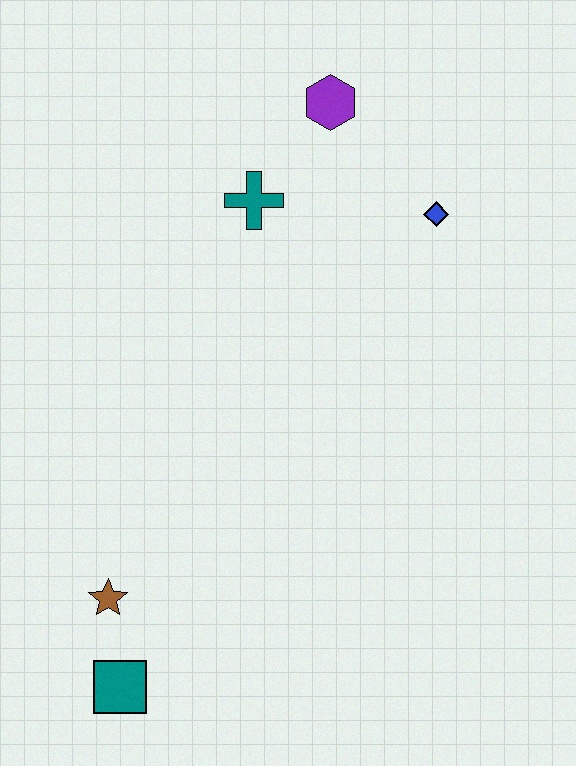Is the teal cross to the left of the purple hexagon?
Yes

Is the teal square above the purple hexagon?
No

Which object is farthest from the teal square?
The purple hexagon is farthest from the teal square.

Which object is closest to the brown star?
The teal square is closest to the brown star.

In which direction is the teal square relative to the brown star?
The teal square is below the brown star.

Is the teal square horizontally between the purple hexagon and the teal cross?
No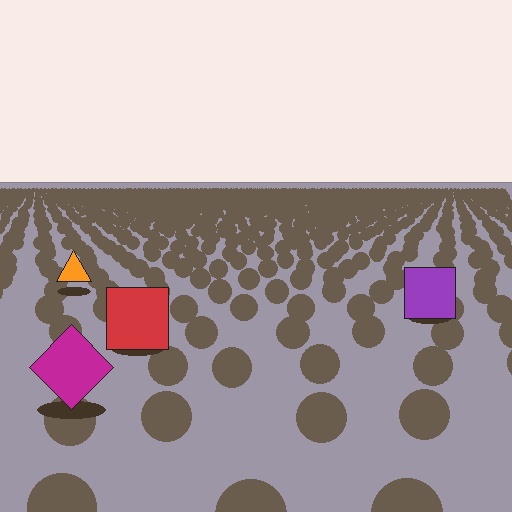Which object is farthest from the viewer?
The orange triangle is farthest from the viewer. It appears smaller and the ground texture around it is denser.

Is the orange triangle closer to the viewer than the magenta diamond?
No. The magenta diamond is closer — you can tell from the texture gradient: the ground texture is coarser near it.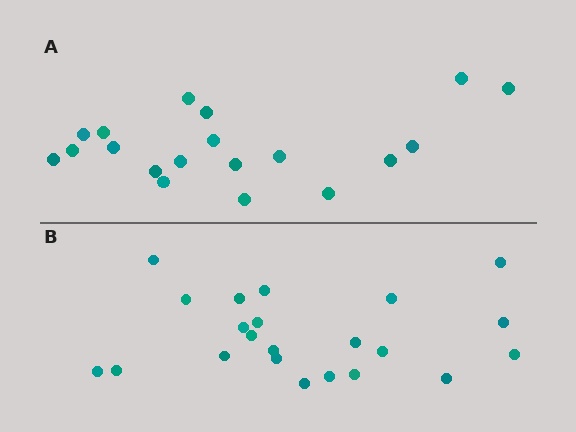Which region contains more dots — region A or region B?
Region B (the bottom region) has more dots.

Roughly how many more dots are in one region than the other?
Region B has just a few more — roughly 2 or 3 more dots than region A.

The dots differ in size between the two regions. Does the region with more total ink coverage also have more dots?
No. Region A has more total ink coverage because its dots are larger, but region B actually contains more individual dots. Total area can be misleading — the number of items is what matters here.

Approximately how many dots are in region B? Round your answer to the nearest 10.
About 20 dots. (The exact count is 22, which rounds to 20.)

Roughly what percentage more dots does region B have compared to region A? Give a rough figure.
About 15% more.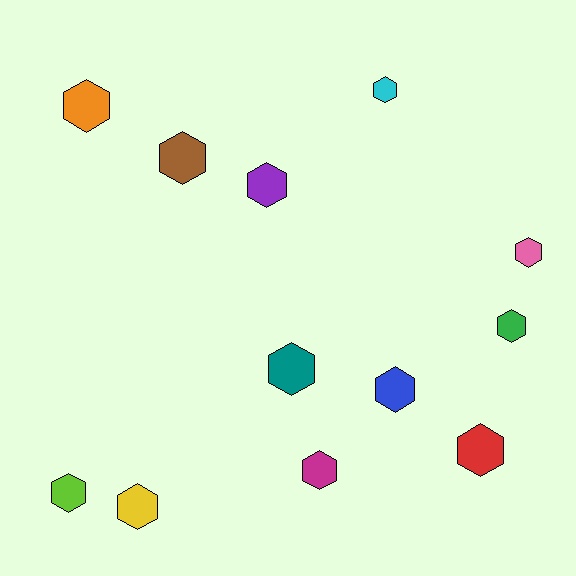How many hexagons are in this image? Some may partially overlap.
There are 12 hexagons.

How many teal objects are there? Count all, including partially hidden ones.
There is 1 teal object.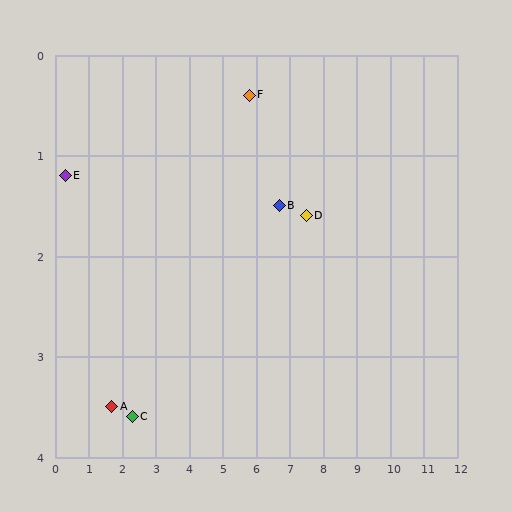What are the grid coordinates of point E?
Point E is at approximately (0.3, 1.2).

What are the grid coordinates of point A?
Point A is at approximately (1.7, 3.5).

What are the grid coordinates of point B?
Point B is at approximately (6.7, 1.5).